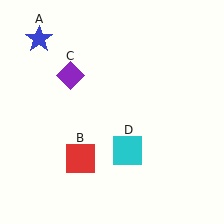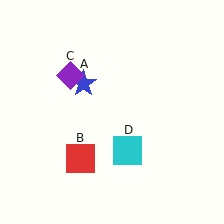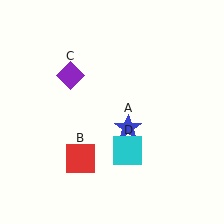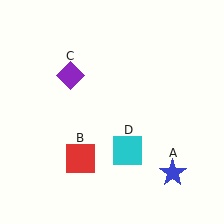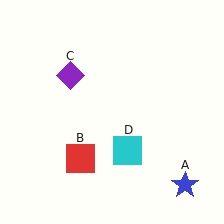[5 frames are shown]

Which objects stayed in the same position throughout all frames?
Red square (object B) and purple diamond (object C) and cyan square (object D) remained stationary.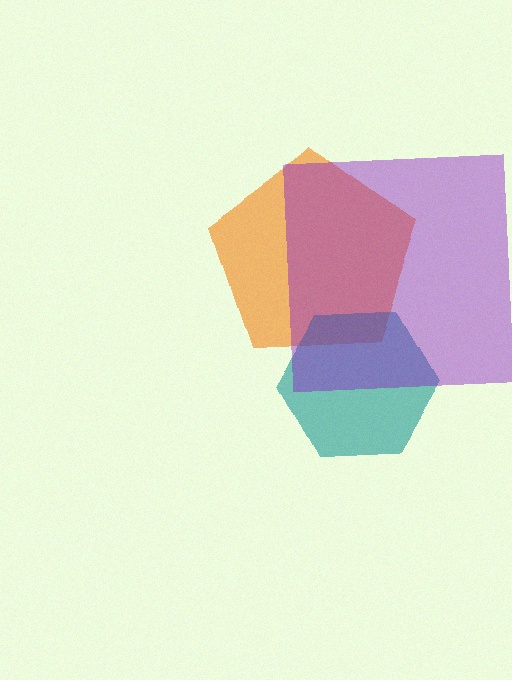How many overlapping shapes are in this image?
There are 3 overlapping shapes in the image.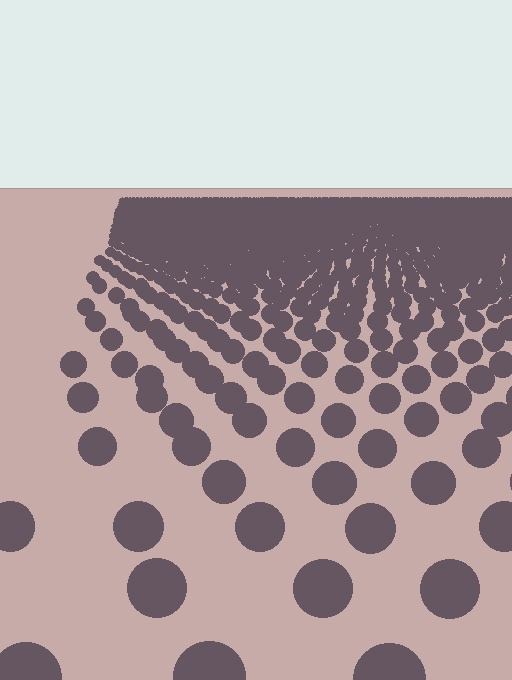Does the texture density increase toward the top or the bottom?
Density increases toward the top.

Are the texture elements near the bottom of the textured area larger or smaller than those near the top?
Larger. Near the bottom, elements are closer to the viewer and appear at a bigger on-screen size.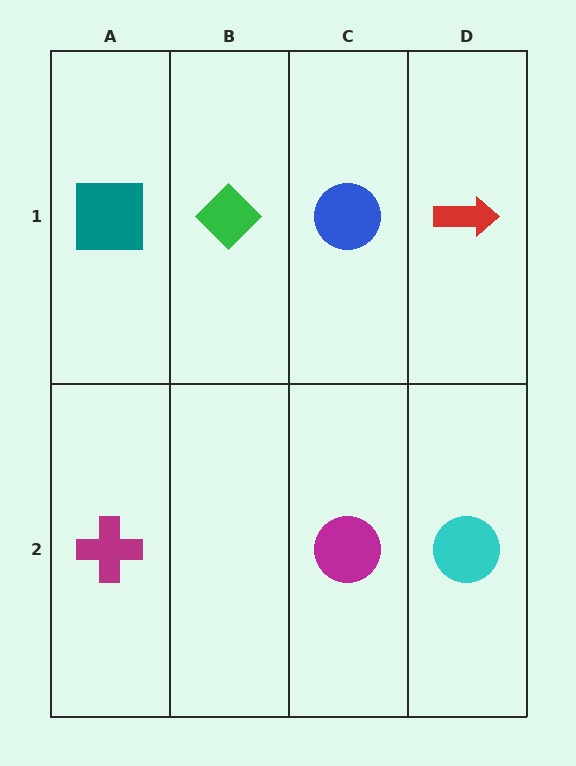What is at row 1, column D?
A red arrow.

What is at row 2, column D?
A cyan circle.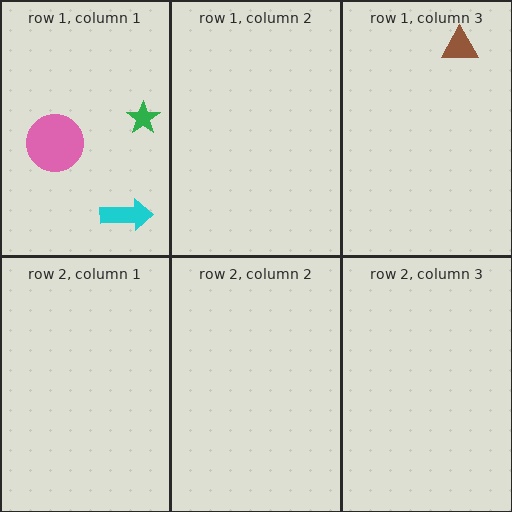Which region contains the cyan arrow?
The row 1, column 1 region.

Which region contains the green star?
The row 1, column 1 region.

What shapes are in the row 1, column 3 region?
The brown triangle.